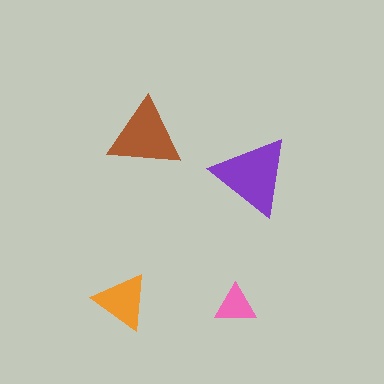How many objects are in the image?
There are 4 objects in the image.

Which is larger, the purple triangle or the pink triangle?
The purple one.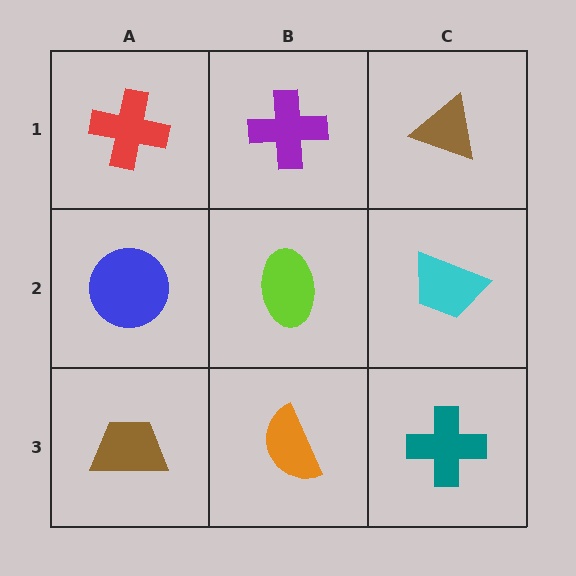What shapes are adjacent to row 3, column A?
A blue circle (row 2, column A), an orange semicircle (row 3, column B).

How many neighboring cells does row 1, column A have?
2.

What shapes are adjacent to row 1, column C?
A cyan trapezoid (row 2, column C), a purple cross (row 1, column B).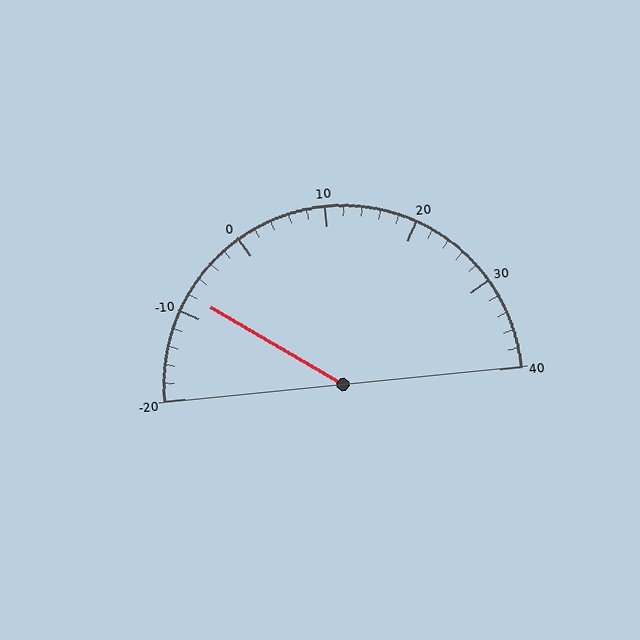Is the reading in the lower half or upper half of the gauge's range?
The reading is in the lower half of the range (-20 to 40).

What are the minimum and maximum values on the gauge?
The gauge ranges from -20 to 40.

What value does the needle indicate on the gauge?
The needle indicates approximately -8.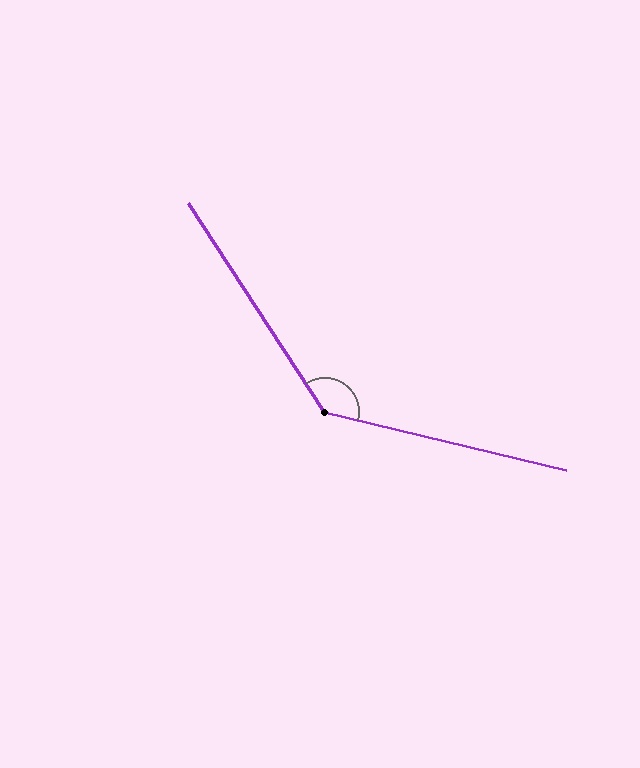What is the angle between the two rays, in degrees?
Approximately 137 degrees.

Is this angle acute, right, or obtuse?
It is obtuse.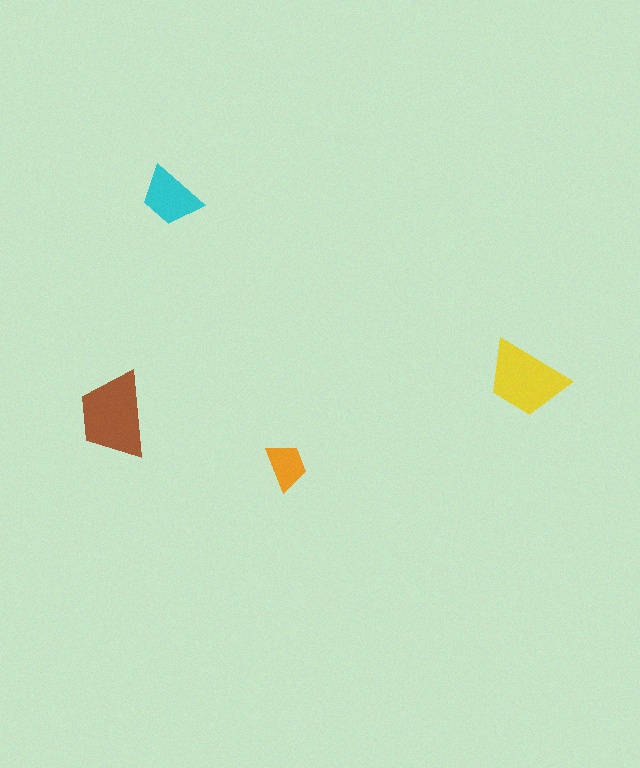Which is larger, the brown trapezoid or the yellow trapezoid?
The brown one.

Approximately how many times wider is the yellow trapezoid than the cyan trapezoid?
About 1.5 times wider.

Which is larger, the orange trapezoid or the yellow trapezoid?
The yellow one.